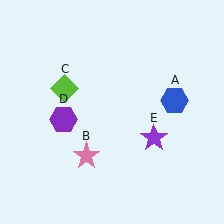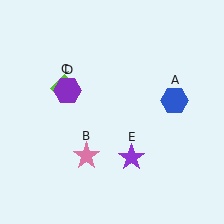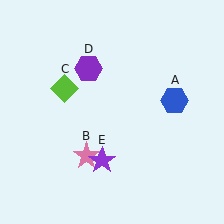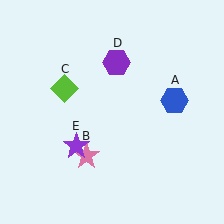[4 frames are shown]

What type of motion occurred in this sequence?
The purple hexagon (object D), purple star (object E) rotated clockwise around the center of the scene.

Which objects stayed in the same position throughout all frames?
Blue hexagon (object A) and pink star (object B) and lime diamond (object C) remained stationary.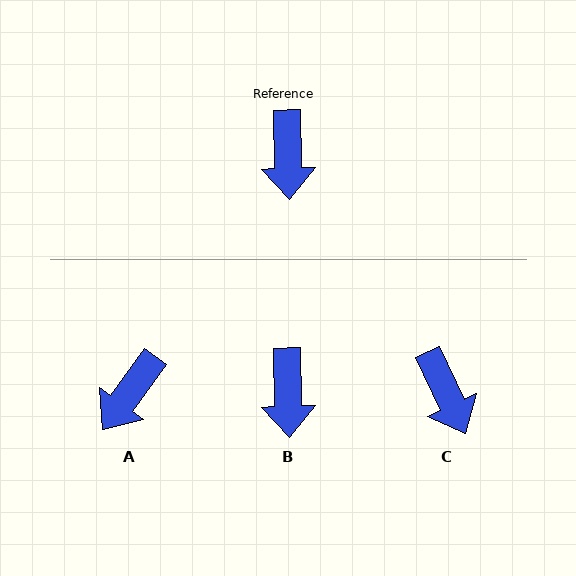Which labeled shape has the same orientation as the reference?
B.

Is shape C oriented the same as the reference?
No, it is off by about 23 degrees.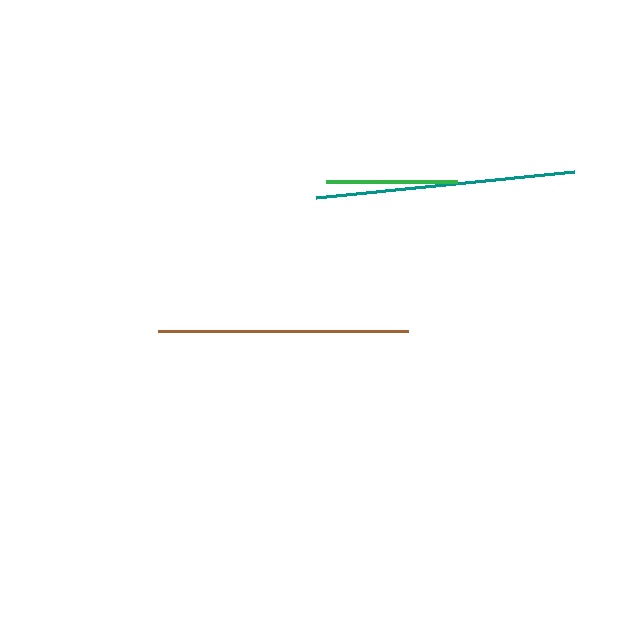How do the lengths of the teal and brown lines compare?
The teal and brown lines are approximately the same length.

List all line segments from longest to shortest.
From longest to shortest: teal, brown, green.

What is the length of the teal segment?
The teal segment is approximately 260 pixels long.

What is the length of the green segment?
The green segment is approximately 131 pixels long.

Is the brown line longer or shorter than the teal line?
The teal line is longer than the brown line.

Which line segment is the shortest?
The green line is the shortest at approximately 131 pixels.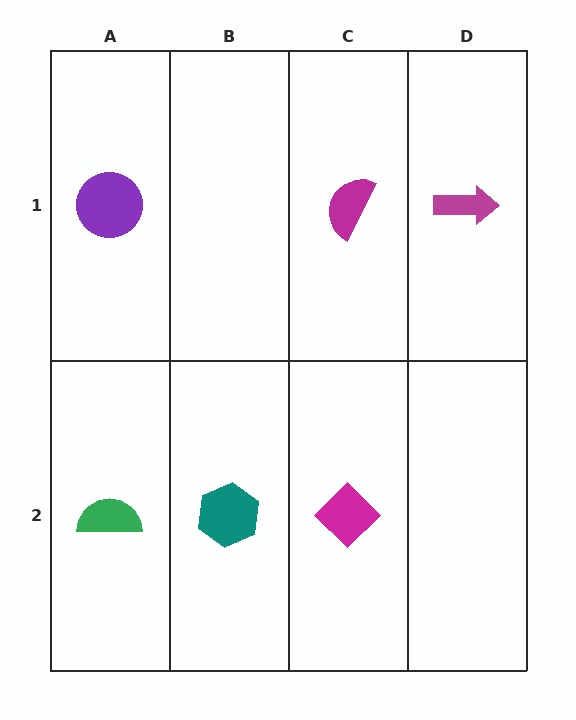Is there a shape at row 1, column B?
No, that cell is empty.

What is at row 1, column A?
A purple circle.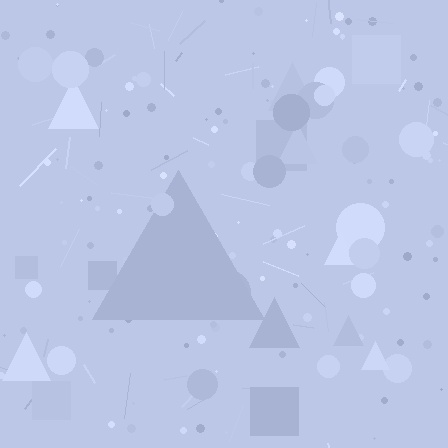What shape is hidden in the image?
A triangle is hidden in the image.